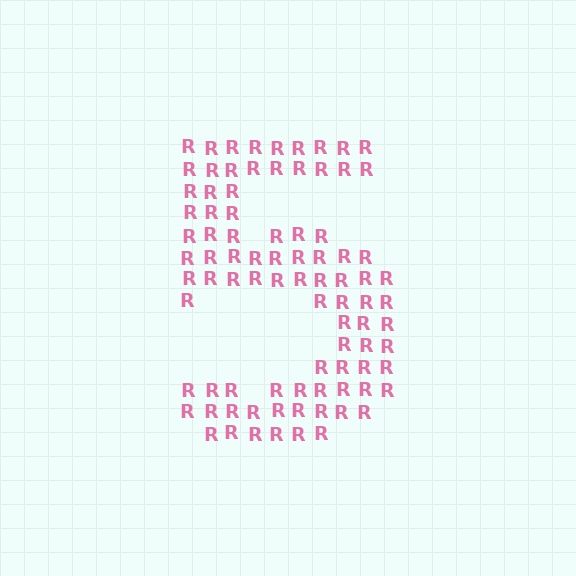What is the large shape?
The large shape is the digit 5.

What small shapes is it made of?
It is made of small letter R's.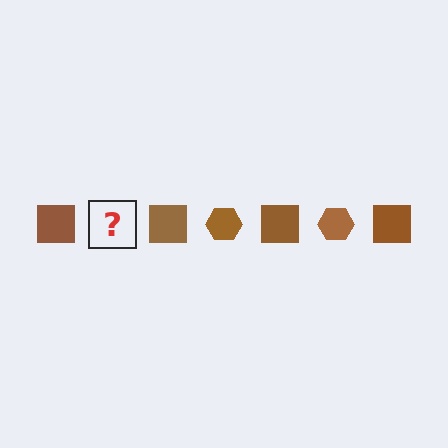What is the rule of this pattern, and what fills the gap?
The rule is that the pattern cycles through square, hexagon shapes in brown. The gap should be filled with a brown hexagon.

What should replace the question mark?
The question mark should be replaced with a brown hexagon.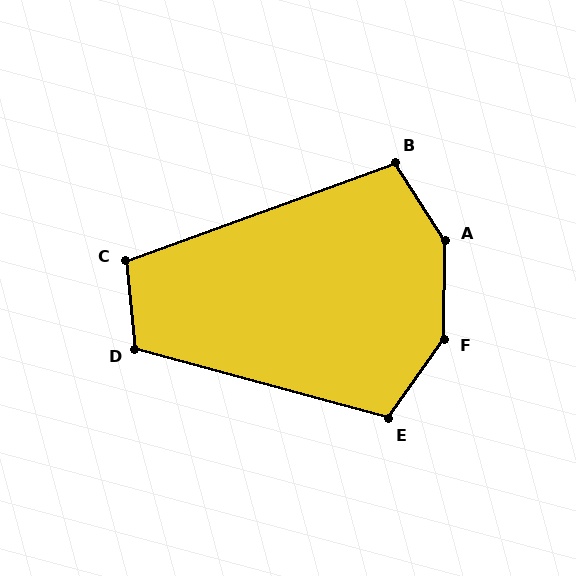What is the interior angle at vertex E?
Approximately 110 degrees (obtuse).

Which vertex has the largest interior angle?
A, at approximately 146 degrees.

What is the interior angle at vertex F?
Approximately 146 degrees (obtuse).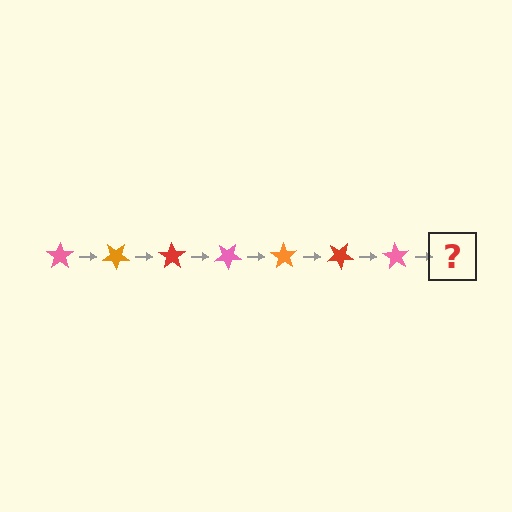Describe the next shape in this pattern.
It should be an orange star, rotated 245 degrees from the start.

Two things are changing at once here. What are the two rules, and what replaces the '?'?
The two rules are that it rotates 35 degrees each step and the color cycles through pink, orange, and red. The '?' should be an orange star, rotated 245 degrees from the start.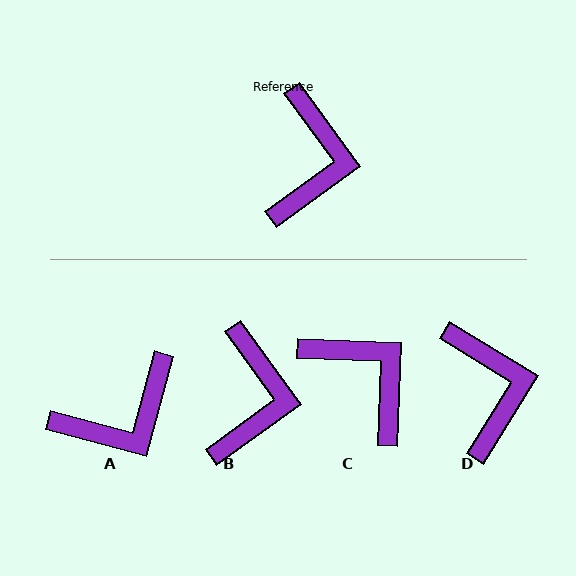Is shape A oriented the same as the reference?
No, it is off by about 51 degrees.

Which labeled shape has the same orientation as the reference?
B.